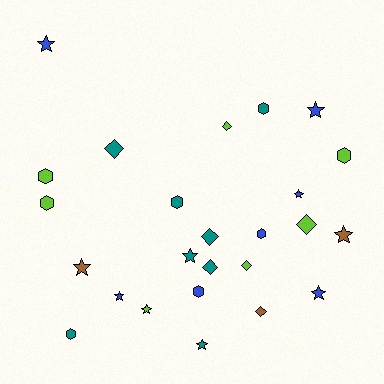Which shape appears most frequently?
Star, with 10 objects.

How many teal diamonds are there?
There are 3 teal diamonds.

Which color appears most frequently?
Teal, with 8 objects.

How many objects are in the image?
There are 25 objects.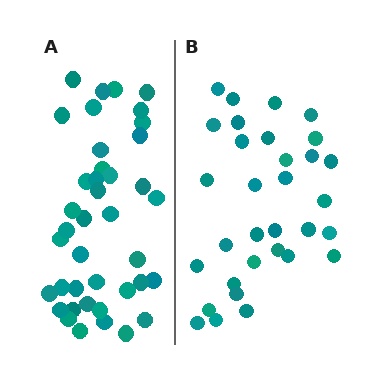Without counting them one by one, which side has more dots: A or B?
Region A (the left region) has more dots.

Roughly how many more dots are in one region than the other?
Region A has roughly 8 or so more dots than region B.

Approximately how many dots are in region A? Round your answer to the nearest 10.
About 40 dots.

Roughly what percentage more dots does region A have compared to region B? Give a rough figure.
About 25% more.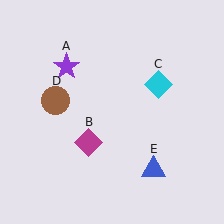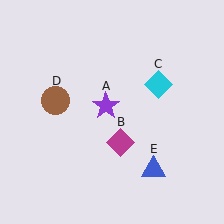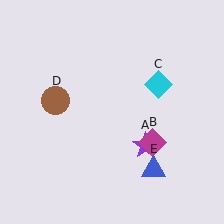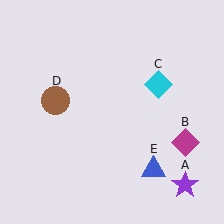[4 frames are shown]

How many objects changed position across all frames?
2 objects changed position: purple star (object A), magenta diamond (object B).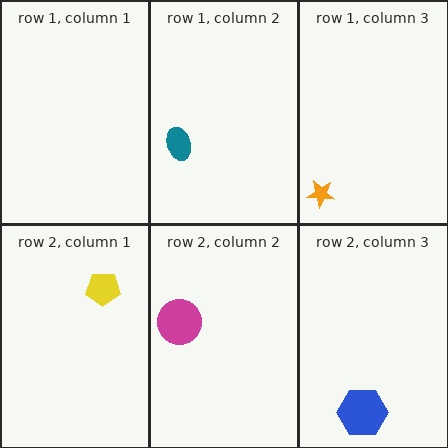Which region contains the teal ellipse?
The row 1, column 2 region.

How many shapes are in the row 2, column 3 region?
1.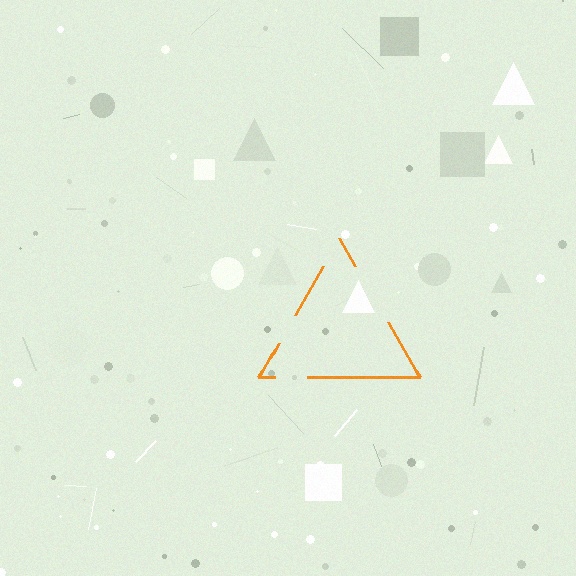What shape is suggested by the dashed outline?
The dashed outline suggests a triangle.